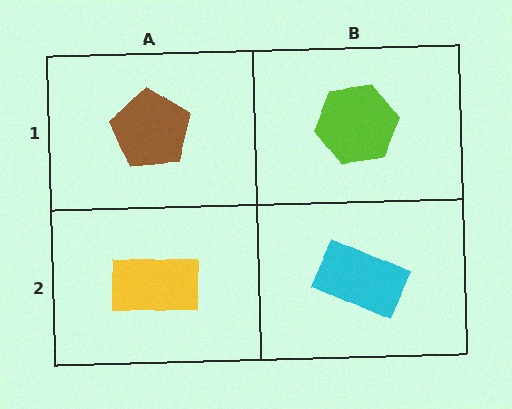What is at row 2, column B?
A cyan rectangle.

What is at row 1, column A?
A brown pentagon.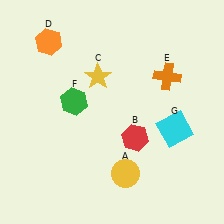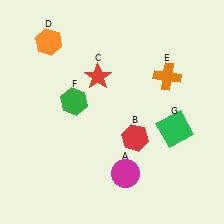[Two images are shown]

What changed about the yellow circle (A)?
In Image 1, A is yellow. In Image 2, it changed to magenta.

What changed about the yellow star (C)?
In Image 1, C is yellow. In Image 2, it changed to red.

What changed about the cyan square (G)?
In Image 1, G is cyan. In Image 2, it changed to green.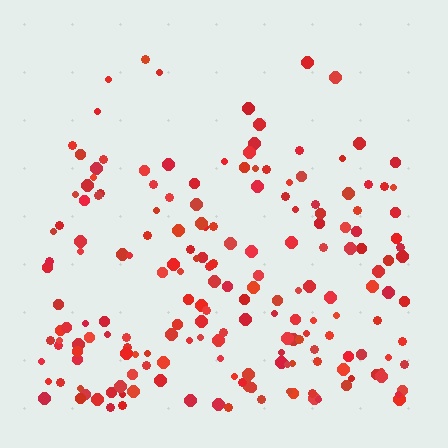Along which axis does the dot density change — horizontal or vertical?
Vertical.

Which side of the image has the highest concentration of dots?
The bottom.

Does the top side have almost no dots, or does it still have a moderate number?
Still a moderate number, just noticeably fewer than the bottom.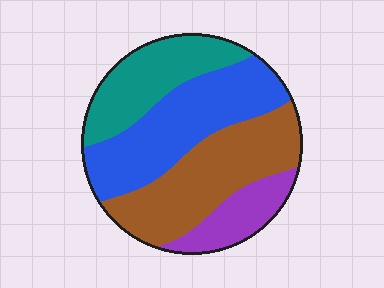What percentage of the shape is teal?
Teal takes up about one fifth (1/5) of the shape.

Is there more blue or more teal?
Blue.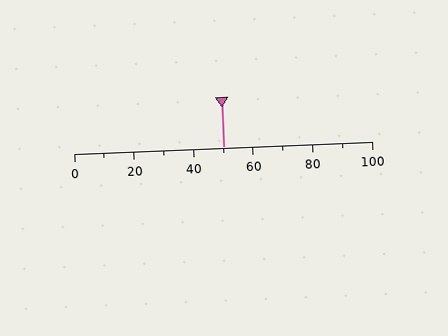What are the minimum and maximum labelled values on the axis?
The axis runs from 0 to 100.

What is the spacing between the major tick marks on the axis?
The major ticks are spaced 20 apart.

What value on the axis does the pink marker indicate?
The marker indicates approximately 50.